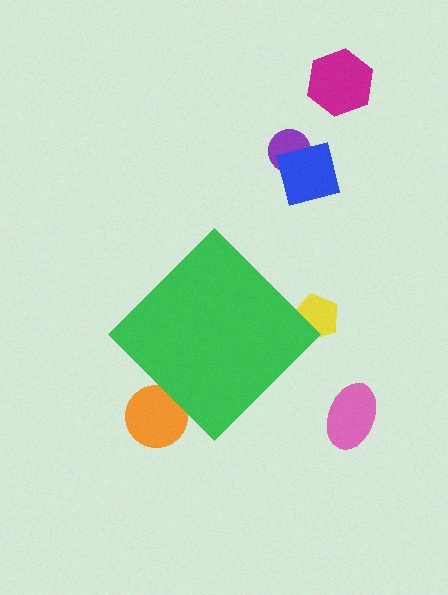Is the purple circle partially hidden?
No, the purple circle is fully visible.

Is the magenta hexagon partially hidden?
No, the magenta hexagon is fully visible.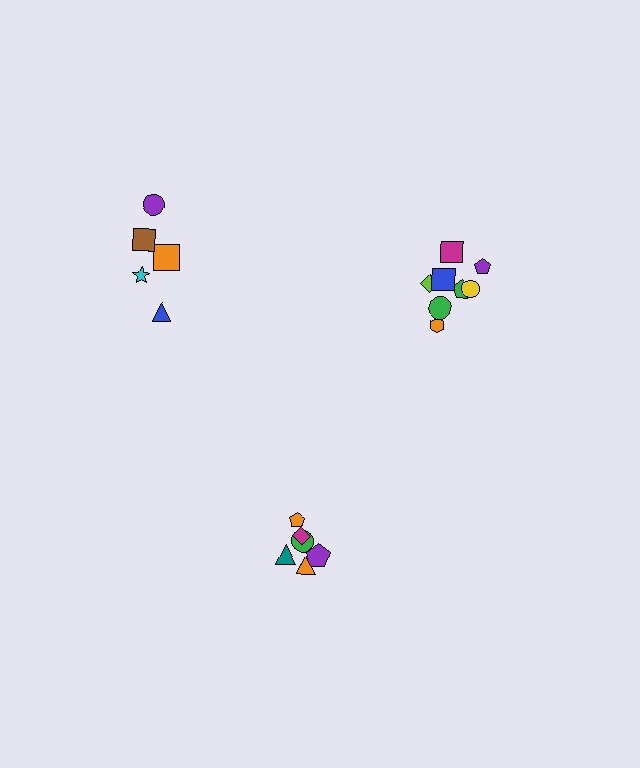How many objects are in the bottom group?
There are 6 objects.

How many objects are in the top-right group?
There are 8 objects.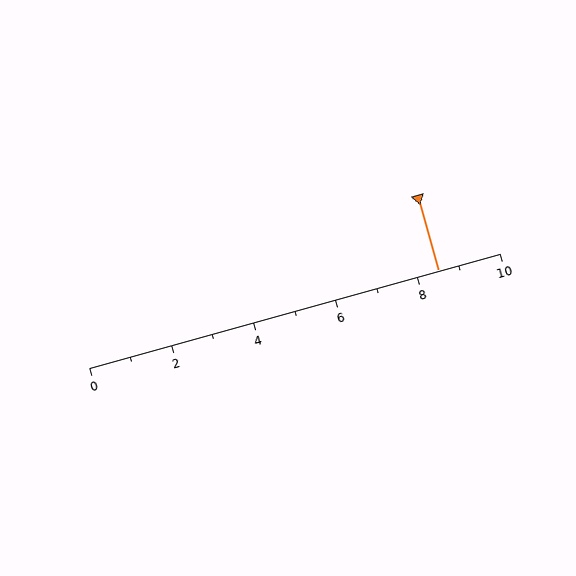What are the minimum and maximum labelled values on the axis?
The axis runs from 0 to 10.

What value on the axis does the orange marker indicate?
The marker indicates approximately 8.5.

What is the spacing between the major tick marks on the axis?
The major ticks are spaced 2 apart.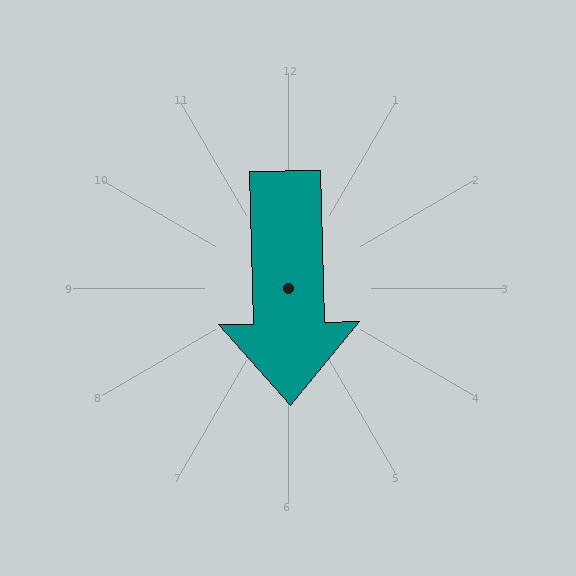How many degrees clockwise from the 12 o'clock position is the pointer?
Approximately 179 degrees.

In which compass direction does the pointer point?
South.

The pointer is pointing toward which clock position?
Roughly 6 o'clock.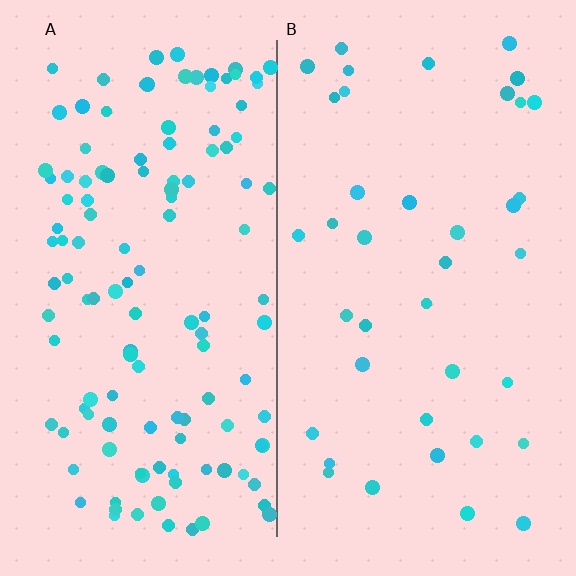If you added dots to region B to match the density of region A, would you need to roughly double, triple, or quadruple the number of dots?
Approximately triple.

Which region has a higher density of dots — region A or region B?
A (the left).